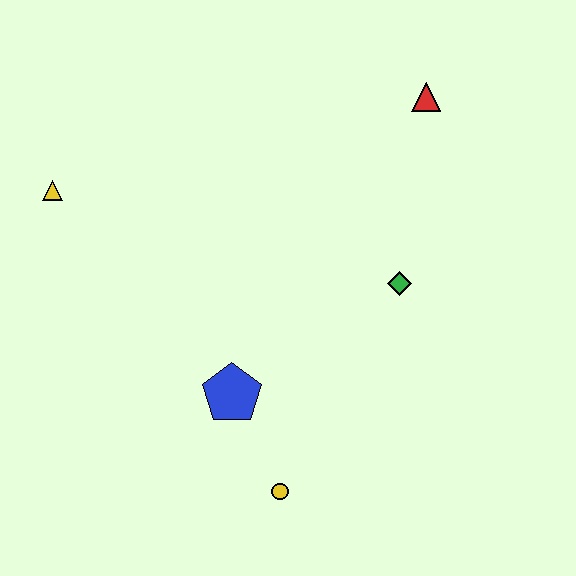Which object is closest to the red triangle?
The green diamond is closest to the red triangle.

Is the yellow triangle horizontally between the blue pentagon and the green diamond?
No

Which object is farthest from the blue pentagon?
The red triangle is farthest from the blue pentagon.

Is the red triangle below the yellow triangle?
No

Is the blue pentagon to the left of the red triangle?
Yes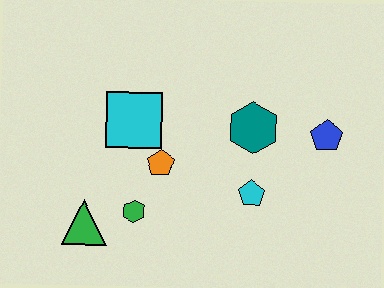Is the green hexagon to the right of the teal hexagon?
No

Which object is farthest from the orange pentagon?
The blue pentagon is farthest from the orange pentagon.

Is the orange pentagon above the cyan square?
No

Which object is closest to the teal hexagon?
The cyan pentagon is closest to the teal hexagon.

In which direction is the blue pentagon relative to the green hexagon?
The blue pentagon is to the right of the green hexagon.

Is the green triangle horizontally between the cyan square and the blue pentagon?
No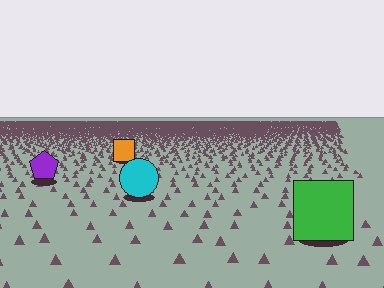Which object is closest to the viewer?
The green square is closest. The texture marks near it are larger and more spread out.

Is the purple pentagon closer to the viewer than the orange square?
Yes. The purple pentagon is closer — you can tell from the texture gradient: the ground texture is coarser near it.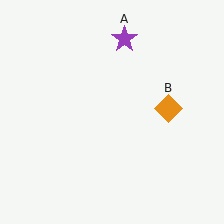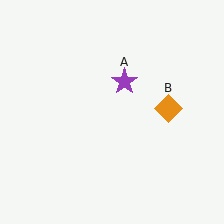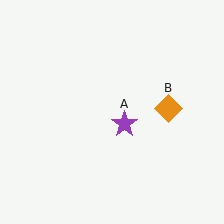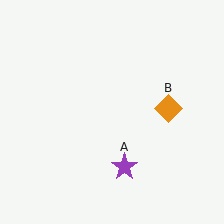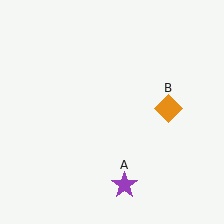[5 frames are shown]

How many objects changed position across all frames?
1 object changed position: purple star (object A).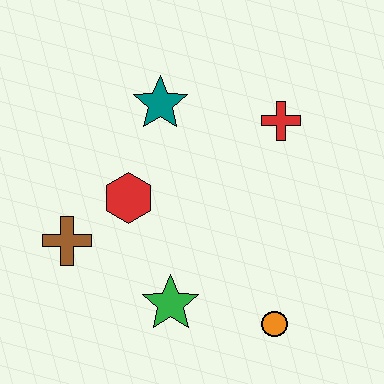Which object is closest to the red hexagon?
The brown cross is closest to the red hexagon.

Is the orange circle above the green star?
No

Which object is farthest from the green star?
The red cross is farthest from the green star.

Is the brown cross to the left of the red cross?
Yes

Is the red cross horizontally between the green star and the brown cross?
No